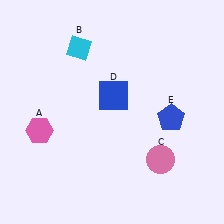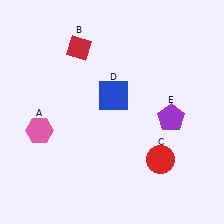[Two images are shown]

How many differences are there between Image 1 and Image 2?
There are 3 differences between the two images.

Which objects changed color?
B changed from cyan to red. C changed from pink to red. E changed from blue to purple.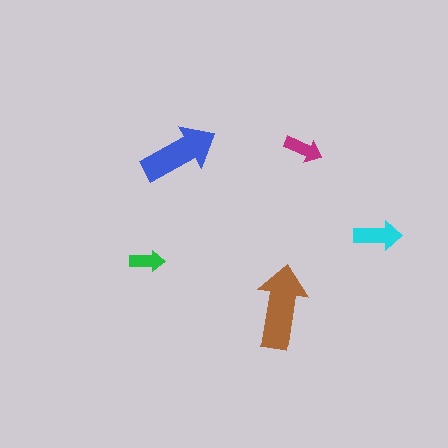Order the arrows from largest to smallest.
the brown one, the blue one, the cyan one, the magenta one, the green one.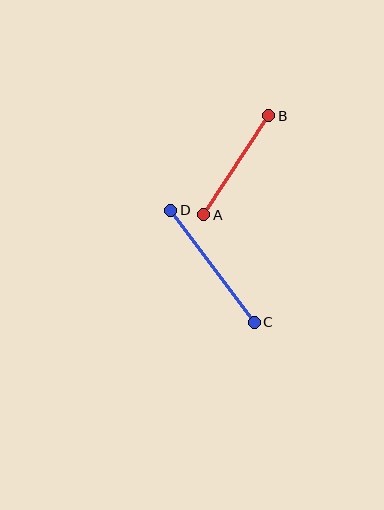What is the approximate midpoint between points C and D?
The midpoint is at approximately (212, 266) pixels.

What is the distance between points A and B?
The distance is approximately 118 pixels.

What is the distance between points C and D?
The distance is approximately 140 pixels.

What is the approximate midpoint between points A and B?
The midpoint is at approximately (236, 165) pixels.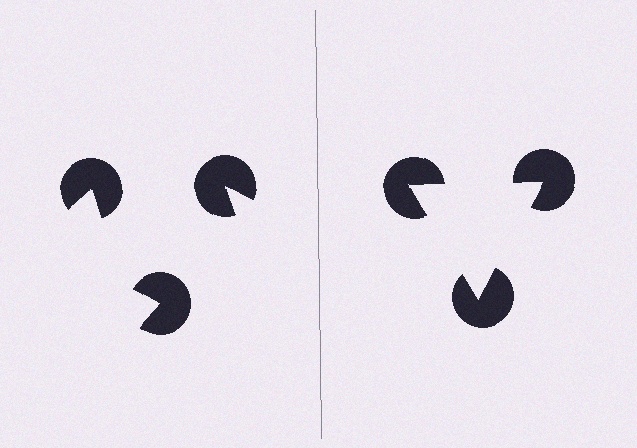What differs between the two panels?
The pac-man discs are positioned identically on both sides; only the wedge orientations differ. On the right they align to a triangle; on the left they are misaligned.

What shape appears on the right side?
An illusory triangle.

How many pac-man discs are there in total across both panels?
6 — 3 on each side.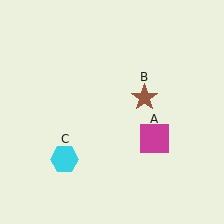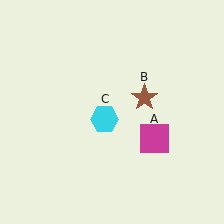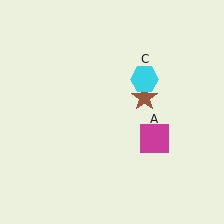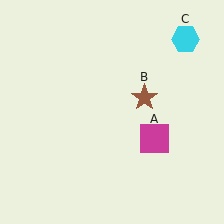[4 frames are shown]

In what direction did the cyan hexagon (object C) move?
The cyan hexagon (object C) moved up and to the right.